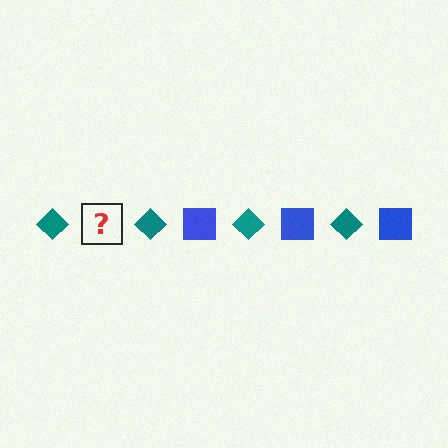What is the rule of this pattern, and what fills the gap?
The rule is that the pattern alternates between teal diamond and blue square. The gap should be filled with a blue square.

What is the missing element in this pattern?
The missing element is a blue square.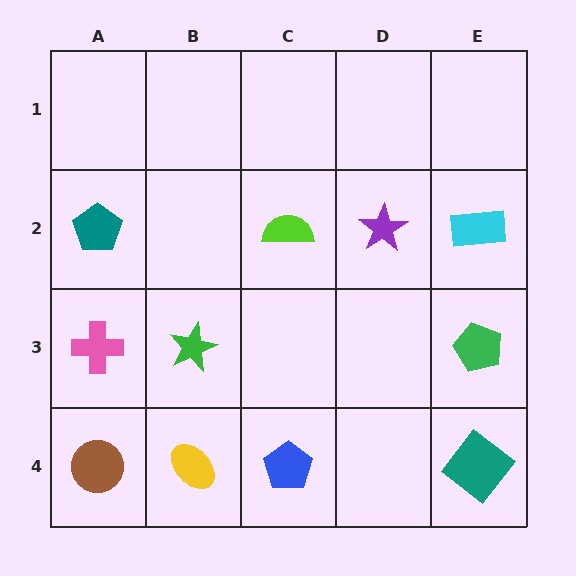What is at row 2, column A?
A teal pentagon.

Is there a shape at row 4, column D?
No, that cell is empty.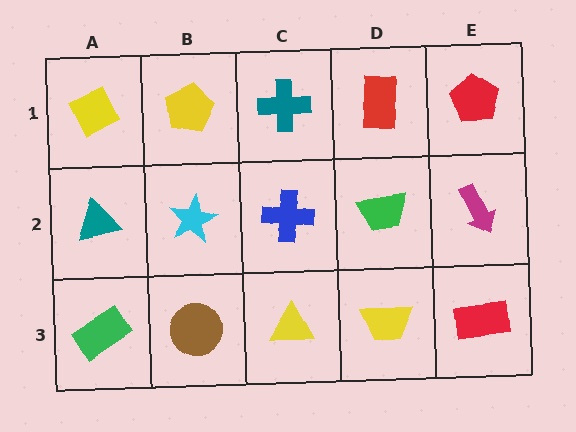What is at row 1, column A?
A yellow diamond.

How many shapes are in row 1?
5 shapes.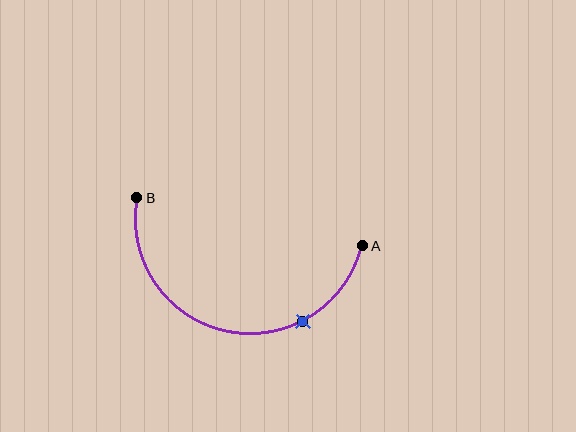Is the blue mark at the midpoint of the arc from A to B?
No. The blue mark lies on the arc but is closer to endpoint A. The arc midpoint would be at the point on the curve equidistant along the arc from both A and B.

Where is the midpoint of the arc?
The arc midpoint is the point on the curve farthest from the straight line joining A and B. It sits below that line.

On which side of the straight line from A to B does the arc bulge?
The arc bulges below the straight line connecting A and B.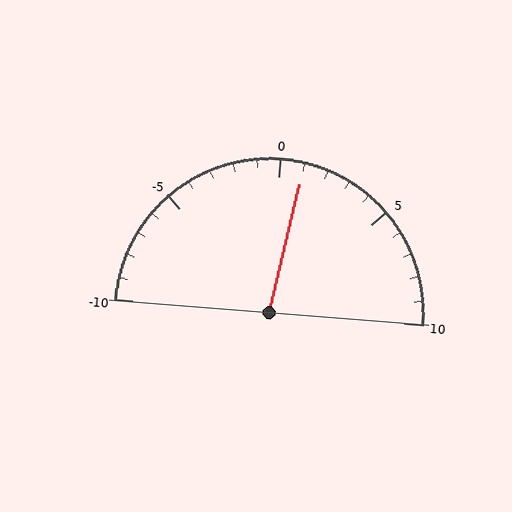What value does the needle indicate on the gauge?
The needle indicates approximately 1.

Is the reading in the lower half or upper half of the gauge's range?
The reading is in the upper half of the range (-10 to 10).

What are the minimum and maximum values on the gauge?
The gauge ranges from -10 to 10.